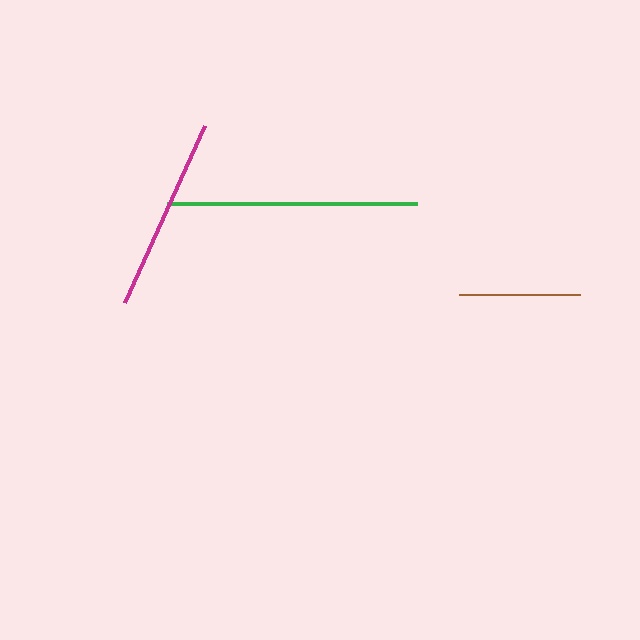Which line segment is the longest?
The green line is the longest at approximately 250 pixels.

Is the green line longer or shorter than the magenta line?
The green line is longer than the magenta line.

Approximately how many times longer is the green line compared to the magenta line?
The green line is approximately 1.3 times the length of the magenta line.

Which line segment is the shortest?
The brown line is the shortest at approximately 121 pixels.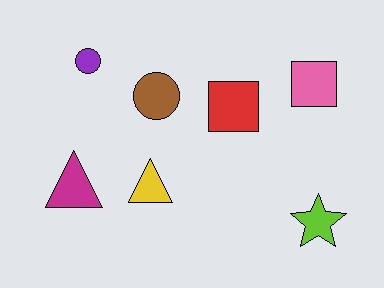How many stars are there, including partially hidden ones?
There is 1 star.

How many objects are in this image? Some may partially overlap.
There are 7 objects.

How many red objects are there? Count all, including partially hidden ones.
There is 1 red object.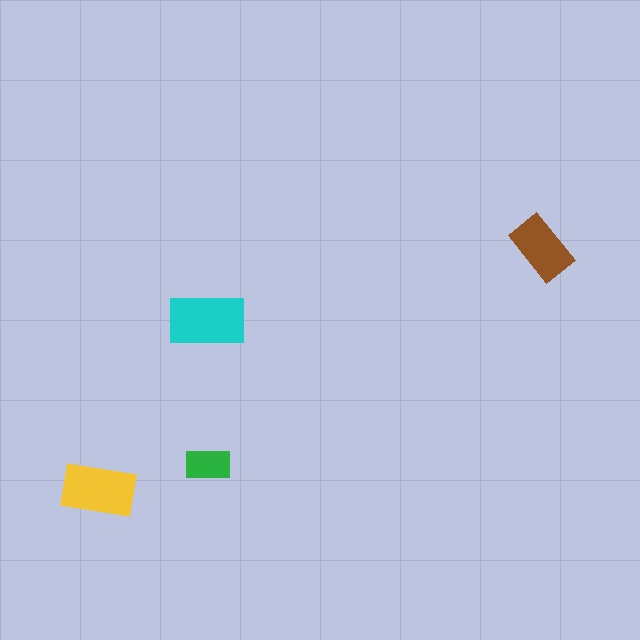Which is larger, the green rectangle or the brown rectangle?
The brown one.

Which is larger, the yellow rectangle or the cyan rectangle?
The cyan one.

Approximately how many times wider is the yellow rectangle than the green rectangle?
About 1.5 times wider.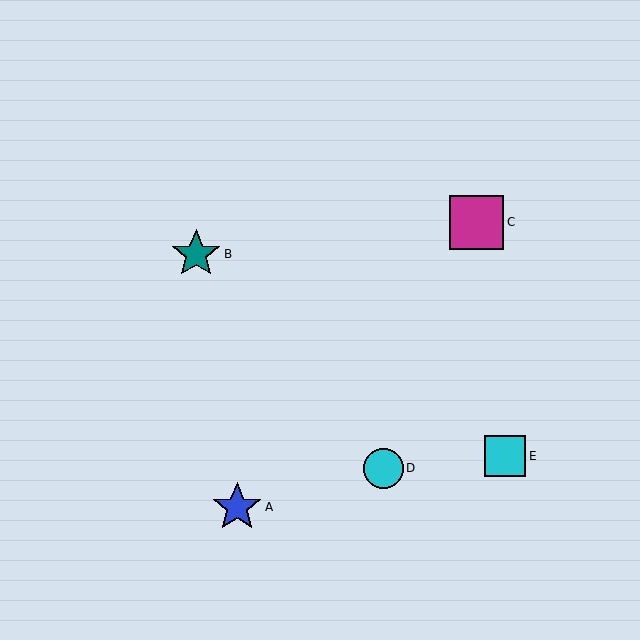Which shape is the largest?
The magenta square (labeled C) is the largest.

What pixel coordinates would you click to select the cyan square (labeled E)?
Click at (505, 456) to select the cyan square E.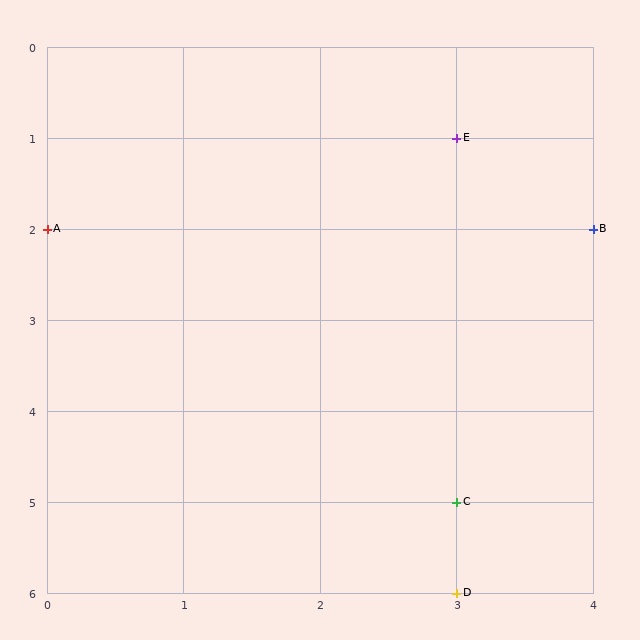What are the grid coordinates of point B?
Point B is at grid coordinates (4, 2).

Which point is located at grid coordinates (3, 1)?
Point E is at (3, 1).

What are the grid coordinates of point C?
Point C is at grid coordinates (3, 5).